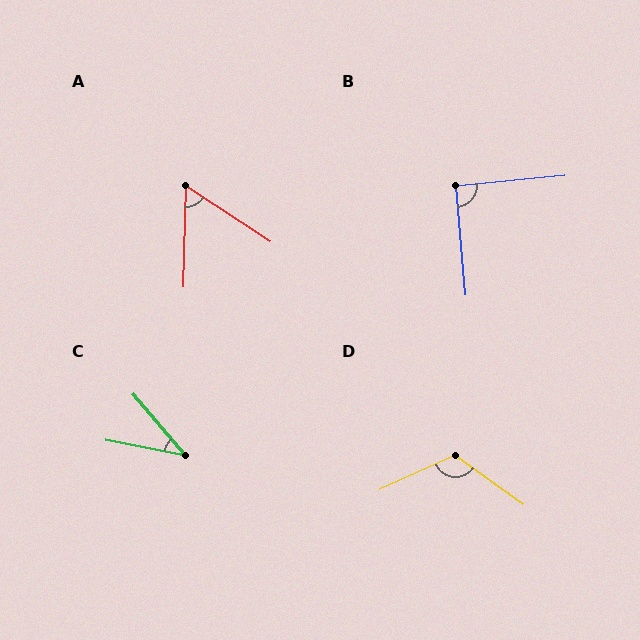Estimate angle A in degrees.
Approximately 59 degrees.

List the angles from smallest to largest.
C (39°), A (59°), B (90°), D (120°).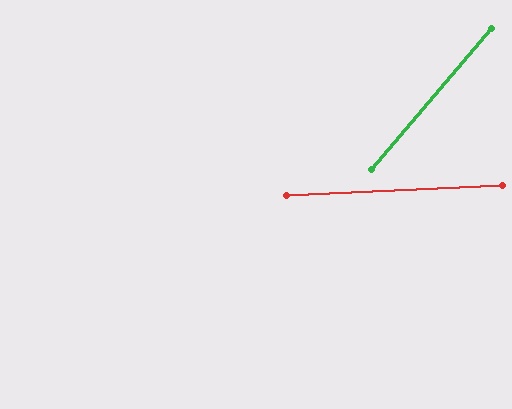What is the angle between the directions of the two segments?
Approximately 47 degrees.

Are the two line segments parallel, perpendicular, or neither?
Neither parallel nor perpendicular — they differ by about 47°.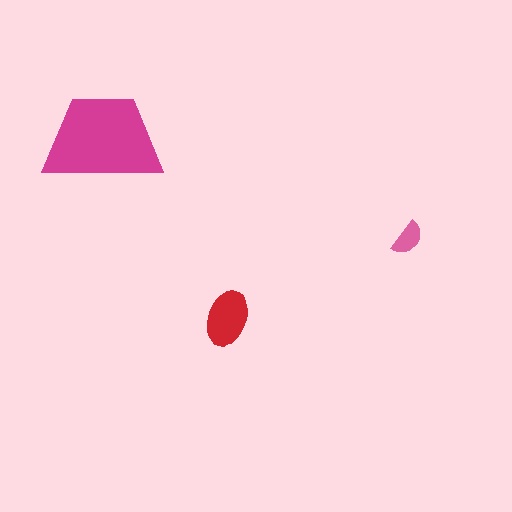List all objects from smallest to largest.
The pink semicircle, the red ellipse, the magenta trapezoid.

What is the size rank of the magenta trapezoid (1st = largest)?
1st.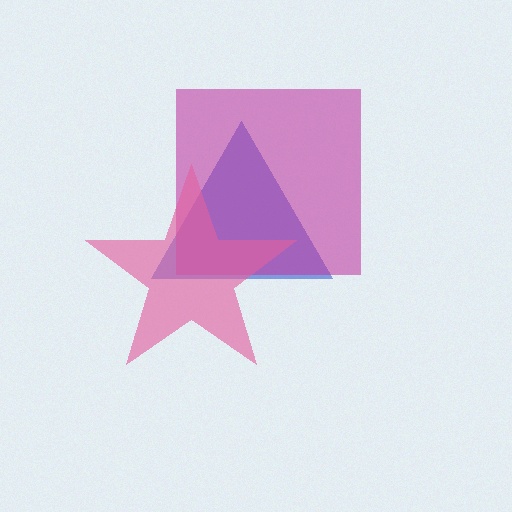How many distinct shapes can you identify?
There are 3 distinct shapes: a blue triangle, a magenta square, a pink star.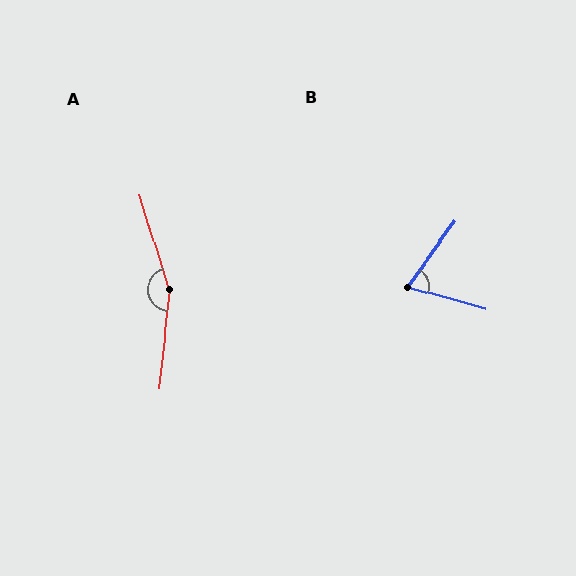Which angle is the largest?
A, at approximately 157 degrees.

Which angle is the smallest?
B, at approximately 69 degrees.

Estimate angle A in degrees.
Approximately 157 degrees.